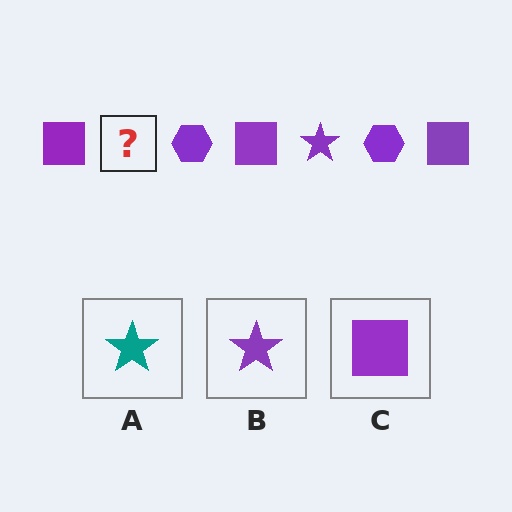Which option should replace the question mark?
Option B.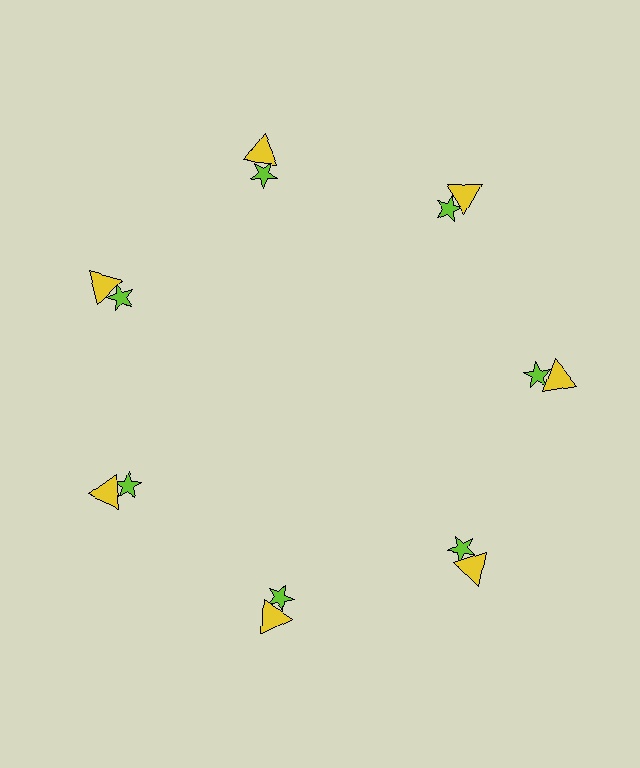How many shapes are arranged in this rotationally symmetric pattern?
There are 14 shapes, arranged in 7 groups of 2.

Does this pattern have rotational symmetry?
Yes, this pattern has 7-fold rotational symmetry. It looks the same after rotating 51 degrees around the center.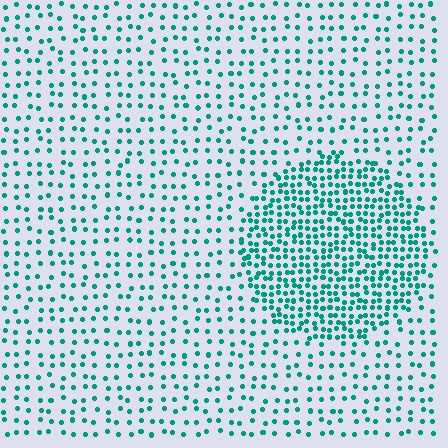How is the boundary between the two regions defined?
The boundary is defined by a change in element density (approximately 2.4x ratio). All elements are the same color, size, and shape.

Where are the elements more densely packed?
The elements are more densely packed inside the circle boundary.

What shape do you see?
I see a circle.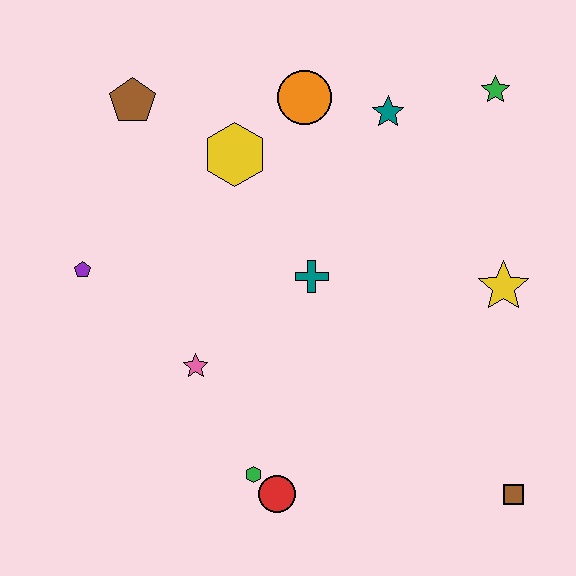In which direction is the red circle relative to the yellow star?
The red circle is to the left of the yellow star.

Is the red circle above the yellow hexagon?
No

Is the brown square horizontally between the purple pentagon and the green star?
No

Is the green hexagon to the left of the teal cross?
Yes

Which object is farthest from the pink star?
The green star is farthest from the pink star.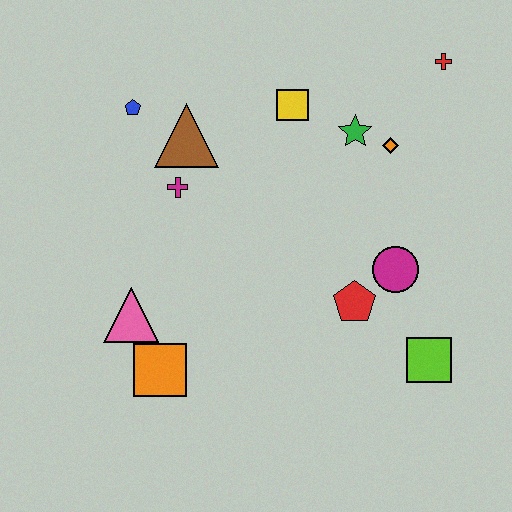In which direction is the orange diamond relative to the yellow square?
The orange diamond is to the right of the yellow square.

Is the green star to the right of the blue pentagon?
Yes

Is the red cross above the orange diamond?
Yes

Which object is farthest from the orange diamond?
The orange square is farthest from the orange diamond.